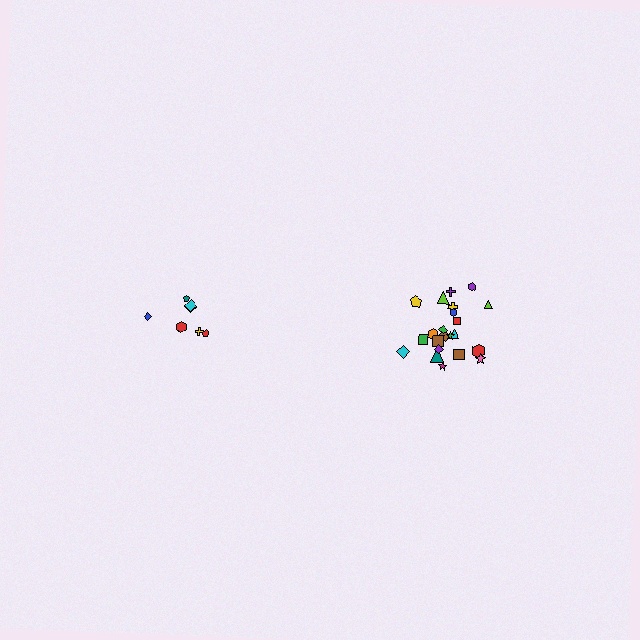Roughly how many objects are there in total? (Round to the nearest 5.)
Roughly 30 objects in total.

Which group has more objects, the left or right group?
The right group.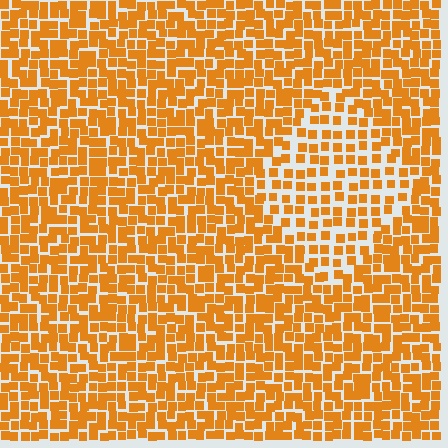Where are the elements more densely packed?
The elements are more densely packed outside the diamond boundary.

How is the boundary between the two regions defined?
The boundary is defined by a change in element density (approximately 1.7x ratio). All elements are the same color, size, and shape.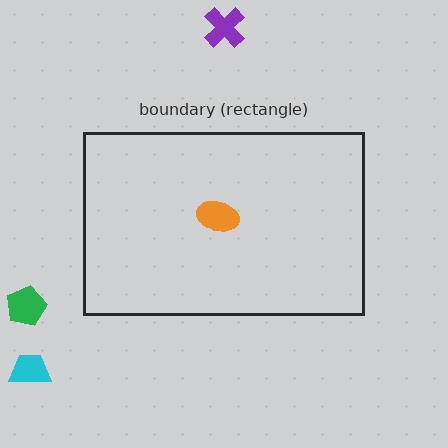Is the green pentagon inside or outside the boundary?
Outside.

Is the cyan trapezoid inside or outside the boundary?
Outside.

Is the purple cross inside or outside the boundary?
Outside.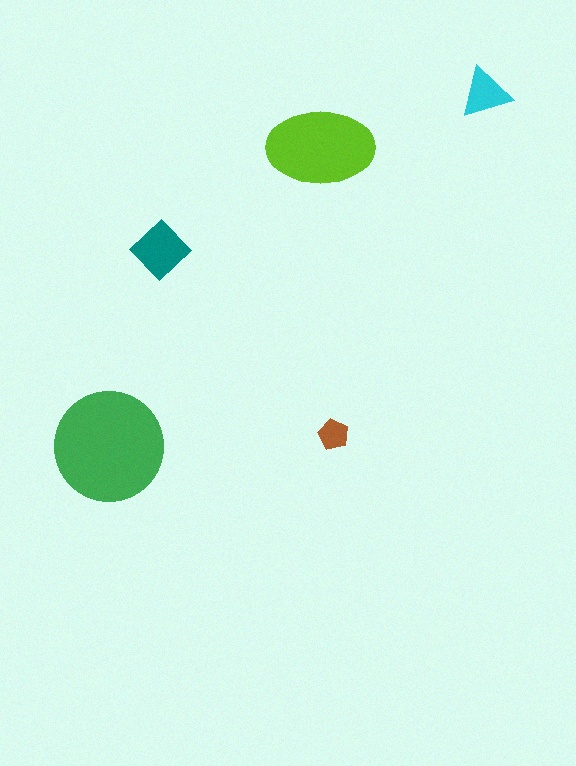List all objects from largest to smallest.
The green circle, the lime ellipse, the teal diamond, the cyan triangle, the brown pentagon.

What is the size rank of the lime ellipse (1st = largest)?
2nd.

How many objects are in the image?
There are 5 objects in the image.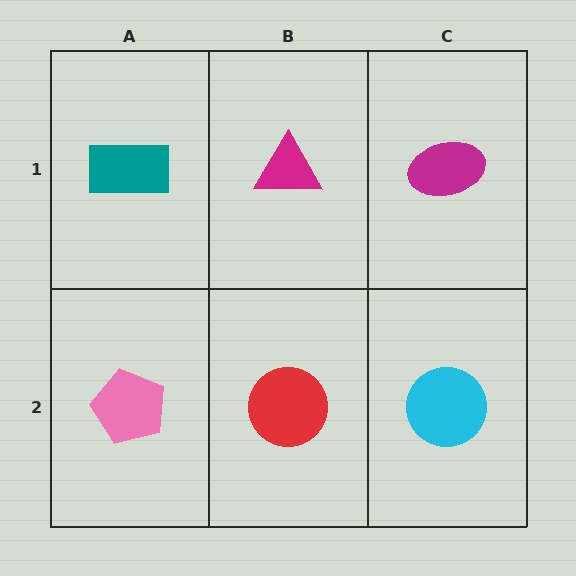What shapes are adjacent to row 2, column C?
A magenta ellipse (row 1, column C), a red circle (row 2, column B).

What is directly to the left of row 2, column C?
A red circle.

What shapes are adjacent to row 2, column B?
A magenta triangle (row 1, column B), a pink pentagon (row 2, column A), a cyan circle (row 2, column C).